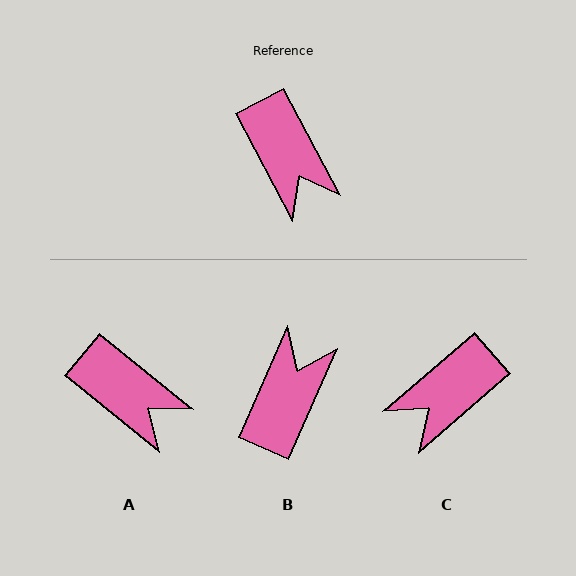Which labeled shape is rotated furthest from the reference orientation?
B, about 128 degrees away.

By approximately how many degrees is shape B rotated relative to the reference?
Approximately 128 degrees counter-clockwise.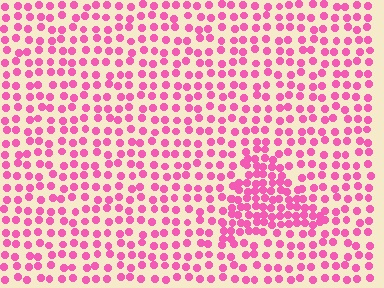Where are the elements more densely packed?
The elements are more densely packed inside the triangle boundary.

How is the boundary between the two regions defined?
The boundary is defined by a change in element density (approximately 2.0x ratio). All elements are the same color, size, and shape.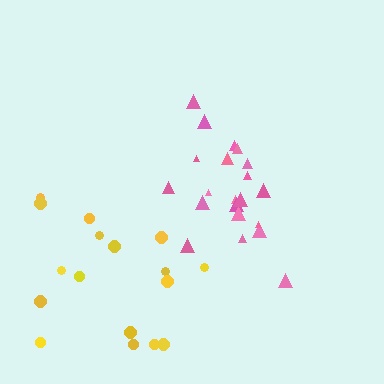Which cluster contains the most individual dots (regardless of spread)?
Pink (21).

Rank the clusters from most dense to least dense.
pink, yellow.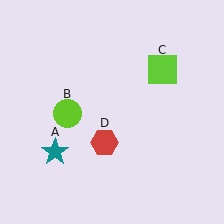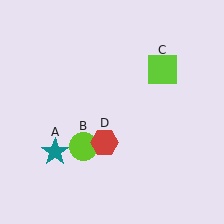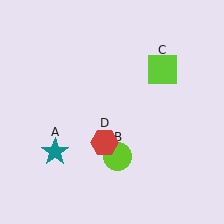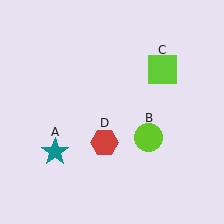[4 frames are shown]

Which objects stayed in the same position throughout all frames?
Teal star (object A) and lime square (object C) and red hexagon (object D) remained stationary.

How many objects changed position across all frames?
1 object changed position: lime circle (object B).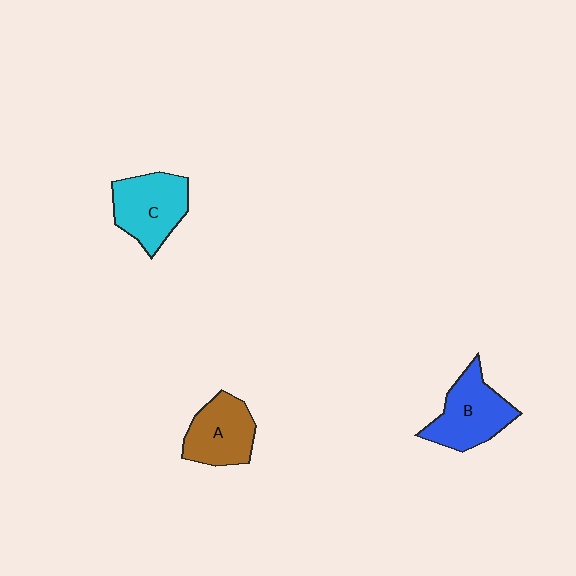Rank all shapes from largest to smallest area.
From largest to smallest: B (blue), C (cyan), A (brown).